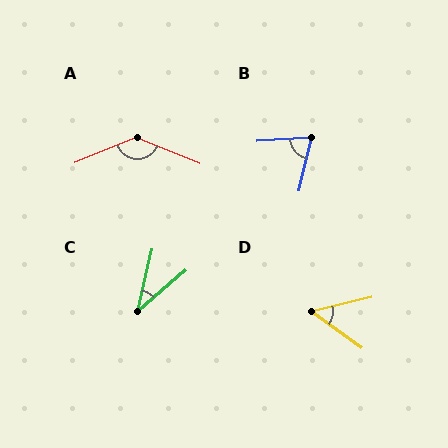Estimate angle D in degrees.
Approximately 50 degrees.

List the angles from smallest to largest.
C (37°), D (50°), B (73°), A (135°).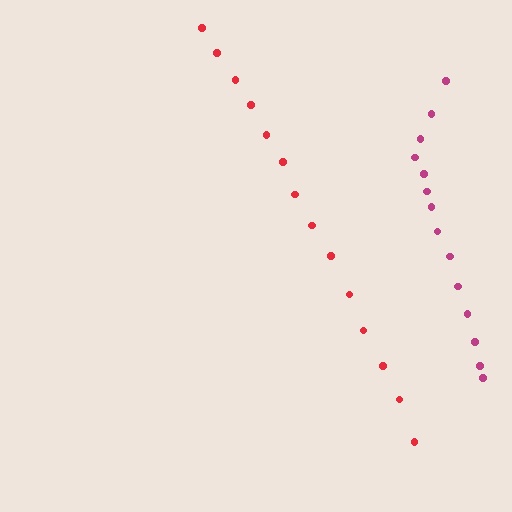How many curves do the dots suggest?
There are 2 distinct paths.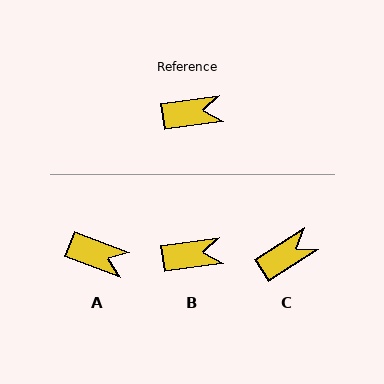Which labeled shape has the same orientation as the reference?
B.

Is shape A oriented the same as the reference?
No, it is off by about 29 degrees.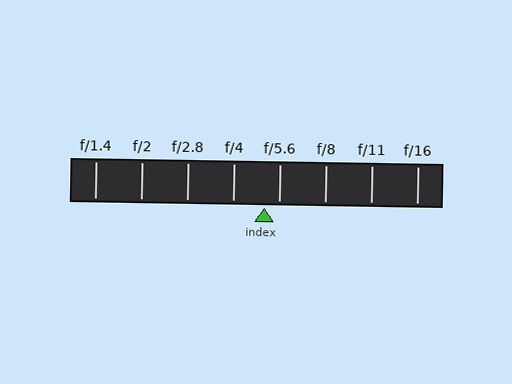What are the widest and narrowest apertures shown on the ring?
The widest aperture shown is f/1.4 and the narrowest is f/16.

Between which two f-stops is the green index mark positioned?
The index mark is between f/4 and f/5.6.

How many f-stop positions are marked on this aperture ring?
There are 8 f-stop positions marked.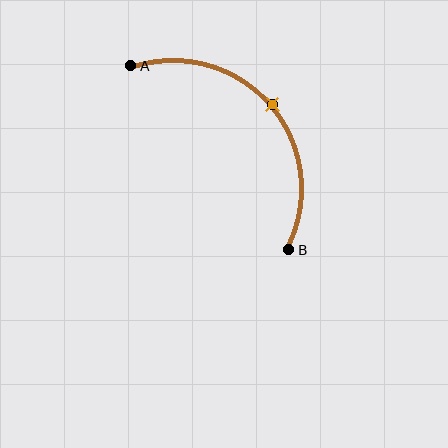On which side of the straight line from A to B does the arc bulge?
The arc bulges above and to the right of the straight line connecting A and B.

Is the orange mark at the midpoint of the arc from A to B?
Yes. The orange mark lies on the arc at equal arc-length from both A and B — it is the arc midpoint.